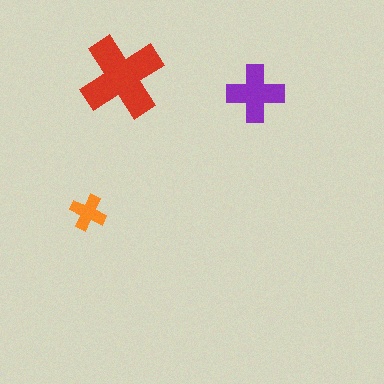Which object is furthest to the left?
The orange cross is leftmost.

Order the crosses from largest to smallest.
the red one, the purple one, the orange one.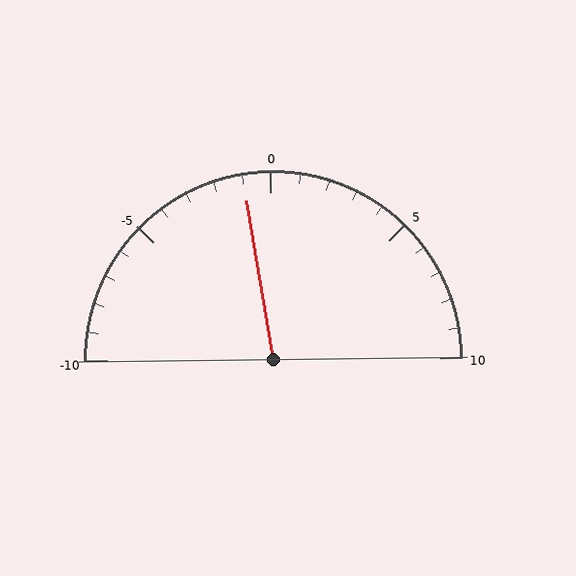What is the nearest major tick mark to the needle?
The nearest major tick mark is 0.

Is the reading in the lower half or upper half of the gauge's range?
The reading is in the lower half of the range (-10 to 10).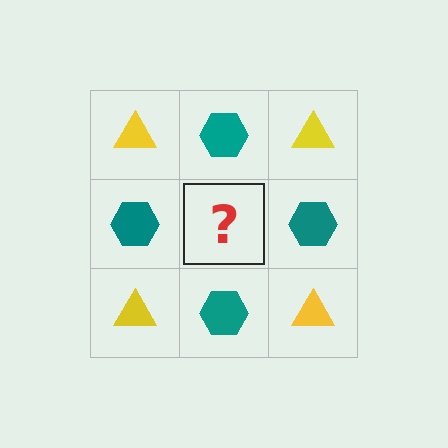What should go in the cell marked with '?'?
The missing cell should contain a yellow triangle.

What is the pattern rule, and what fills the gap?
The rule is that it alternates yellow triangle and teal hexagon in a checkerboard pattern. The gap should be filled with a yellow triangle.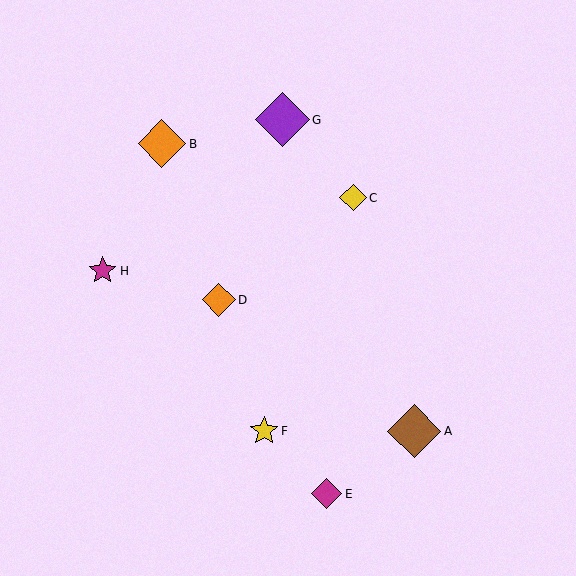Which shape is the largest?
The purple diamond (labeled G) is the largest.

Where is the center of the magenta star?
The center of the magenta star is at (103, 271).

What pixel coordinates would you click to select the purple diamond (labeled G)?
Click at (282, 120) to select the purple diamond G.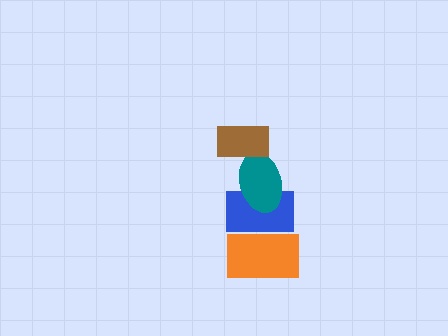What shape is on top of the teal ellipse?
The brown rectangle is on top of the teal ellipse.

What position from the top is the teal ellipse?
The teal ellipse is 2nd from the top.